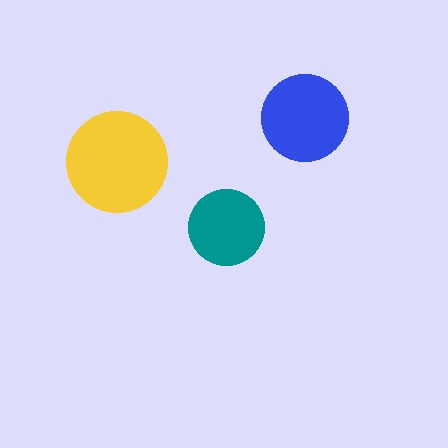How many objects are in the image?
There are 3 objects in the image.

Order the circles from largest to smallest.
the yellow one, the blue one, the teal one.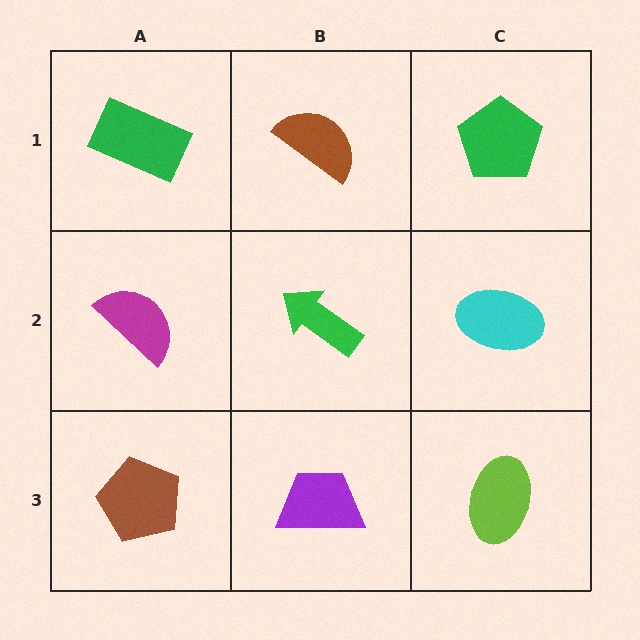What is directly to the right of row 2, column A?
A green arrow.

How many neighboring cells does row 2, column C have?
3.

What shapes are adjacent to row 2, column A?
A green rectangle (row 1, column A), a brown pentagon (row 3, column A), a green arrow (row 2, column B).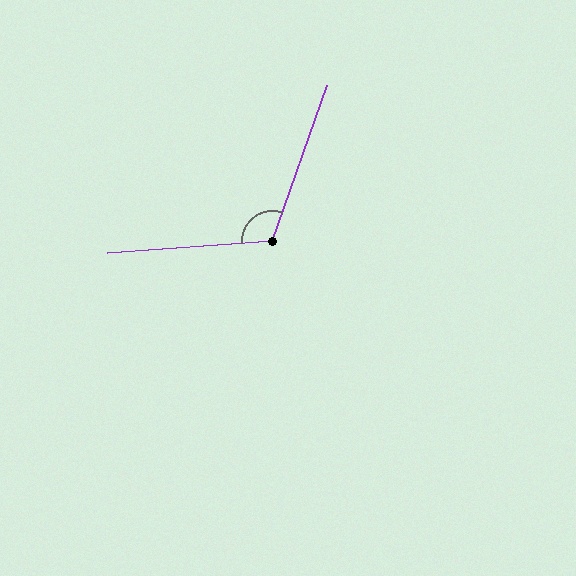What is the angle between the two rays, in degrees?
Approximately 114 degrees.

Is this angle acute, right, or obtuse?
It is obtuse.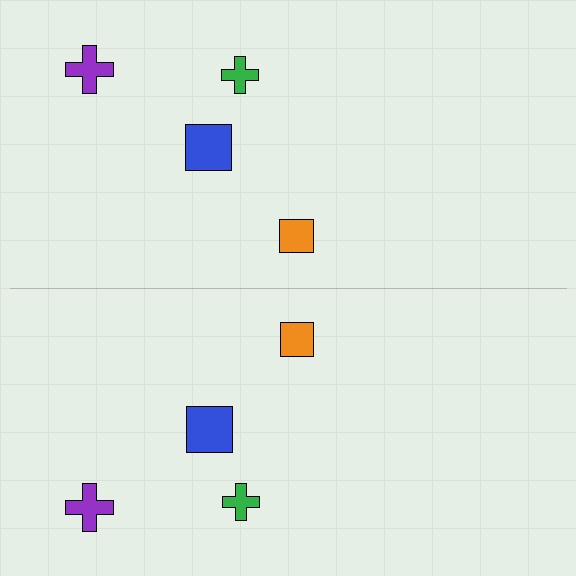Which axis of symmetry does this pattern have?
The pattern has a horizontal axis of symmetry running through the center of the image.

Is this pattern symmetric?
Yes, this pattern has bilateral (reflection) symmetry.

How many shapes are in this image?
There are 8 shapes in this image.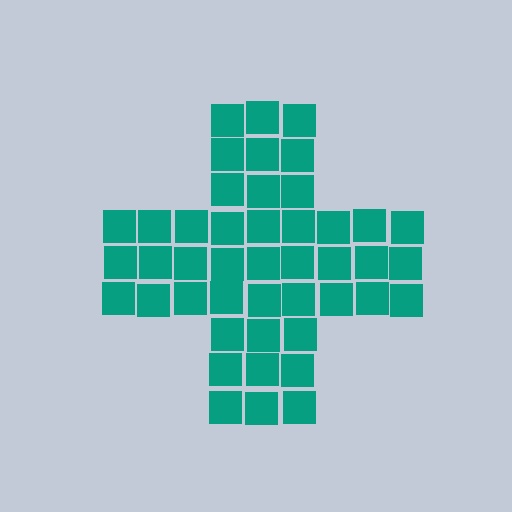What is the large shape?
The large shape is a cross.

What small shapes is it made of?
It is made of small squares.